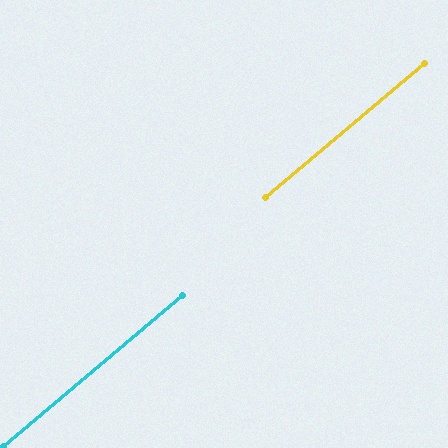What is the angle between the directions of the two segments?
Approximately 0 degrees.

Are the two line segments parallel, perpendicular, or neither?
Parallel — their directions differ by only 0.1°.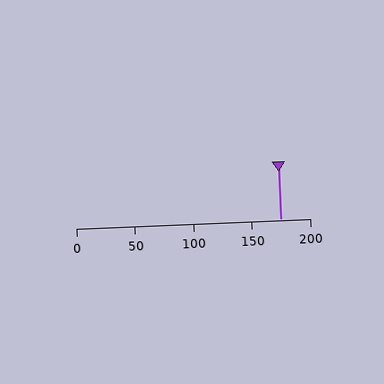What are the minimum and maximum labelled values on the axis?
The axis runs from 0 to 200.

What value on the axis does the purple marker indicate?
The marker indicates approximately 175.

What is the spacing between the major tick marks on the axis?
The major ticks are spaced 50 apart.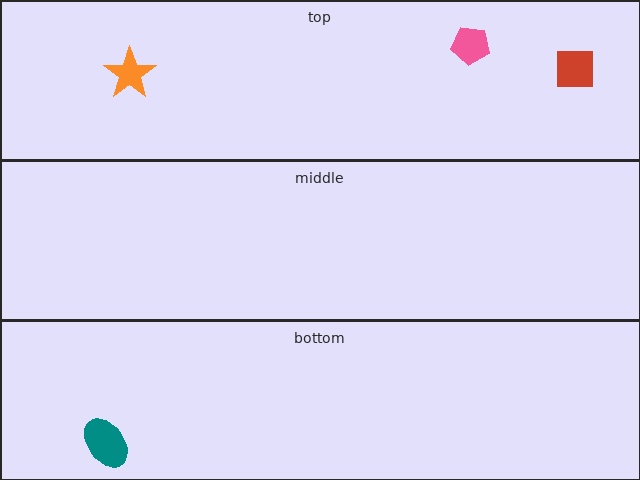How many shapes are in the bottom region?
1.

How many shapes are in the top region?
3.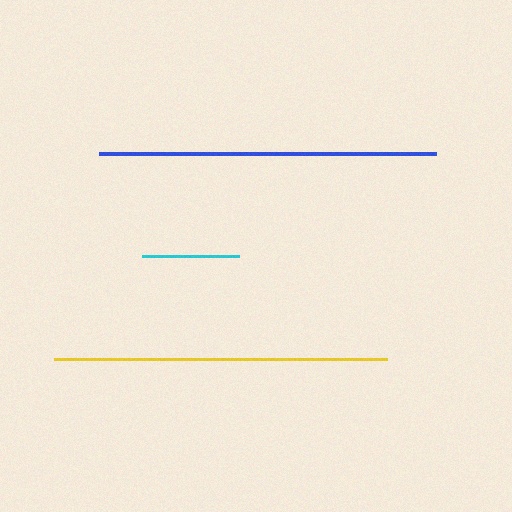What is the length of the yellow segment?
The yellow segment is approximately 334 pixels long.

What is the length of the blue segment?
The blue segment is approximately 337 pixels long.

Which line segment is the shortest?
The cyan line is the shortest at approximately 97 pixels.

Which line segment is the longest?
The blue line is the longest at approximately 337 pixels.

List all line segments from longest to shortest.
From longest to shortest: blue, yellow, cyan.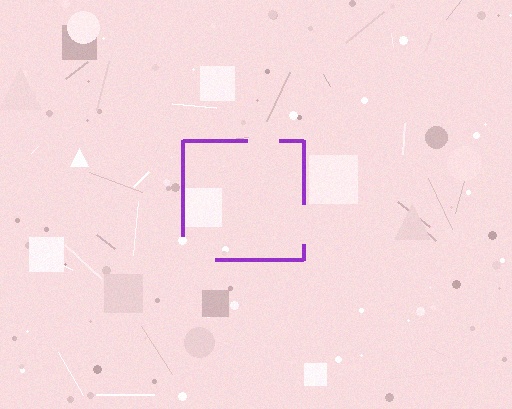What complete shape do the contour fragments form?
The contour fragments form a square.